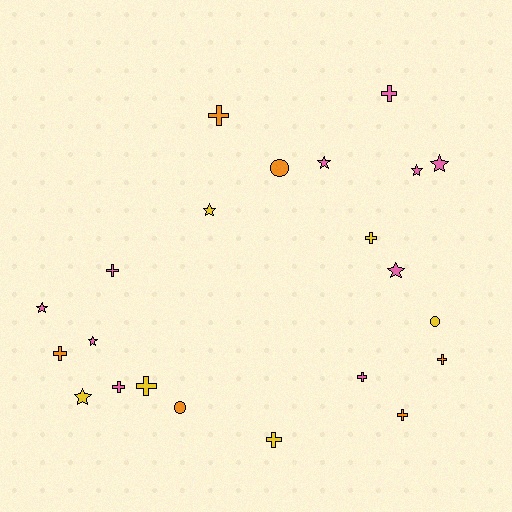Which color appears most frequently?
Pink, with 10 objects.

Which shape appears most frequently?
Cross, with 11 objects.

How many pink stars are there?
There are 6 pink stars.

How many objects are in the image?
There are 22 objects.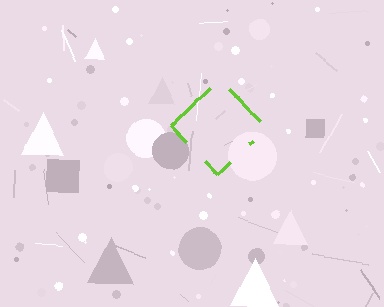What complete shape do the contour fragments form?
The contour fragments form a diamond.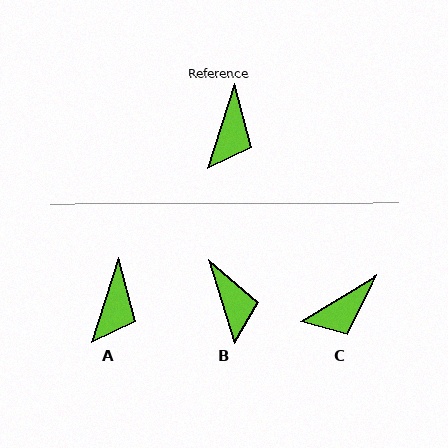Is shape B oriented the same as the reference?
No, it is off by about 35 degrees.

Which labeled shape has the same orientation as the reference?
A.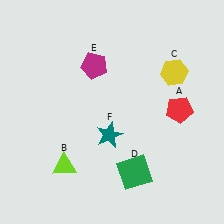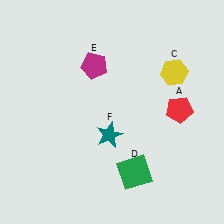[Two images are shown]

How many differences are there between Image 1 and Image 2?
There is 1 difference between the two images.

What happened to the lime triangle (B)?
The lime triangle (B) was removed in Image 2. It was in the bottom-left area of Image 1.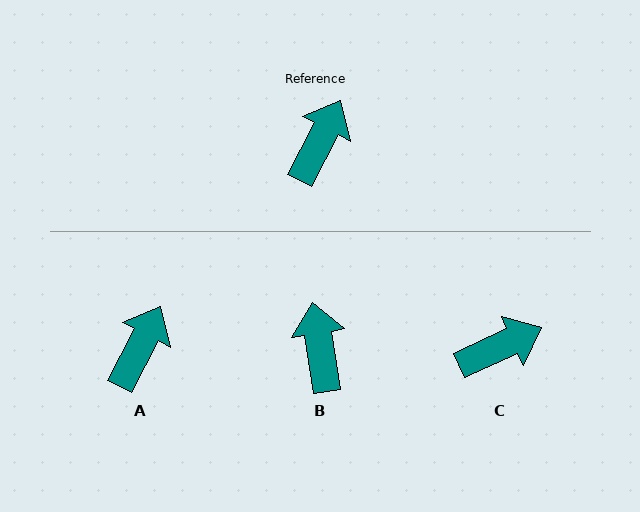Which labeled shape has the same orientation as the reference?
A.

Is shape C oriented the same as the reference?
No, it is off by about 38 degrees.